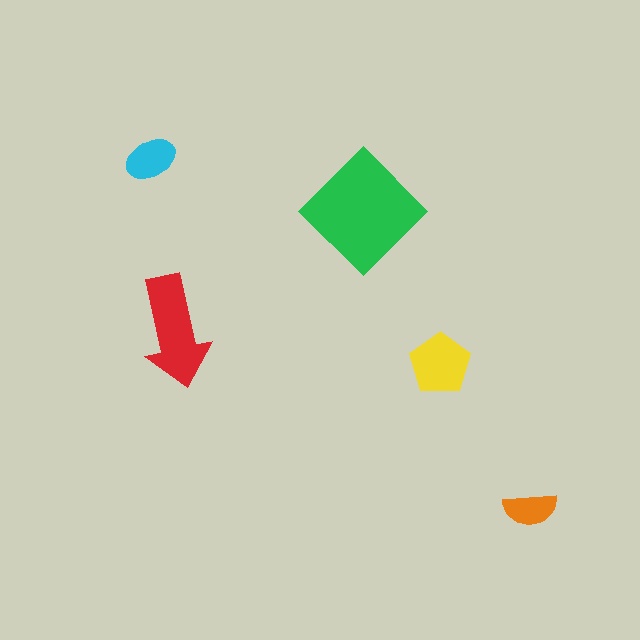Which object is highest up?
The cyan ellipse is topmost.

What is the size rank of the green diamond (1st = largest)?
1st.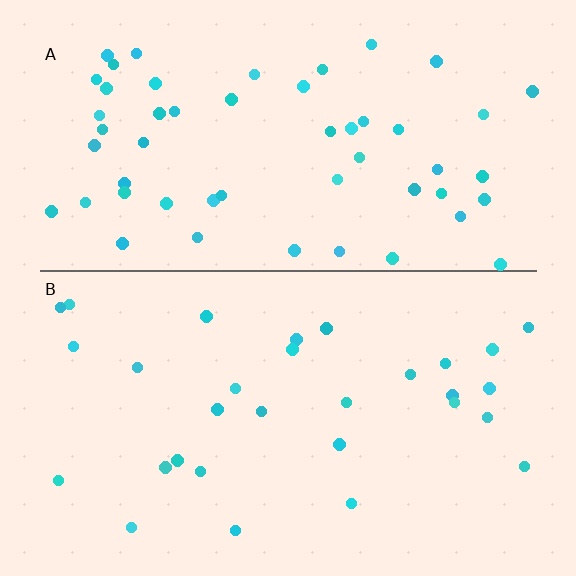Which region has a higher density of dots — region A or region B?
A (the top).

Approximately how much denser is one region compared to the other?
Approximately 1.8× — region A over region B.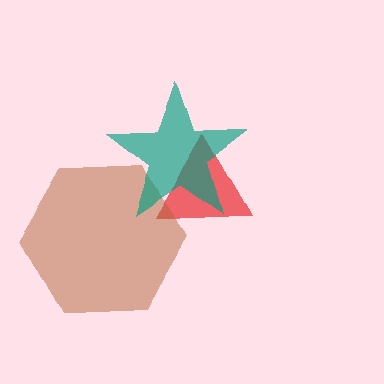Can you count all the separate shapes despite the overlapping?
Yes, there are 3 separate shapes.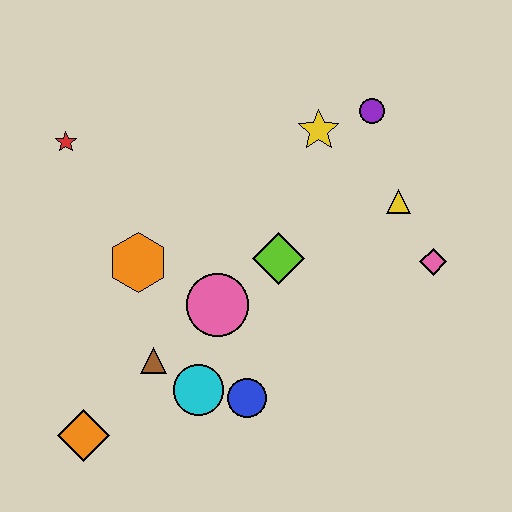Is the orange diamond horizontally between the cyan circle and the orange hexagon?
No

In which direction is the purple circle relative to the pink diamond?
The purple circle is above the pink diamond.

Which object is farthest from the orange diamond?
The purple circle is farthest from the orange diamond.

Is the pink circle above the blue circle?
Yes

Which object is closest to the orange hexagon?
The pink circle is closest to the orange hexagon.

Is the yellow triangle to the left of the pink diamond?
Yes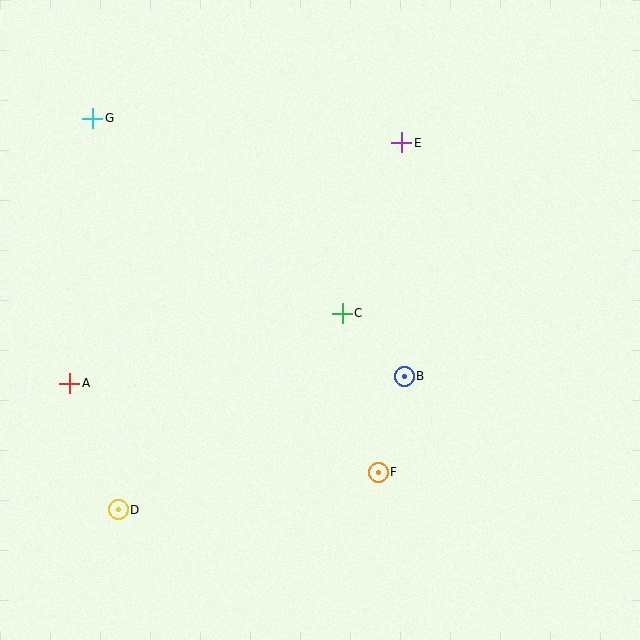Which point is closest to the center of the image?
Point C at (342, 313) is closest to the center.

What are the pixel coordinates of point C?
Point C is at (342, 313).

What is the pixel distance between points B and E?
The distance between B and E is 234 pixels.